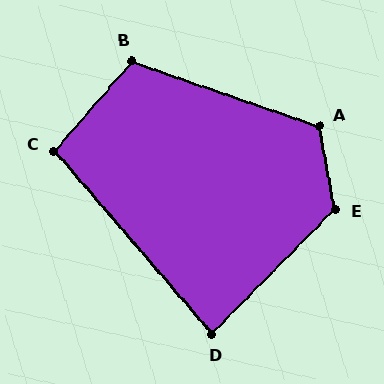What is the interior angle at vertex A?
Approximately 119 degrees (obtuse).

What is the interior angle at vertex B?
Approximately 112 degrees (obtuse).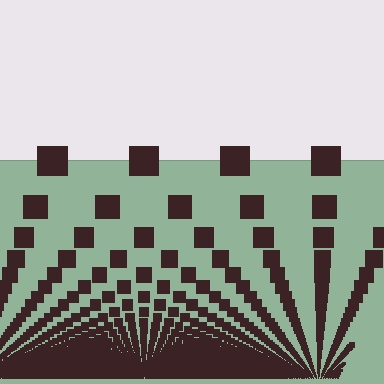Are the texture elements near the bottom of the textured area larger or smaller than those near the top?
Smaller. The gradient is inverted — elements near the bottom are smaller and denser.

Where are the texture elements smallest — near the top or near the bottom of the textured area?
Near the bottom.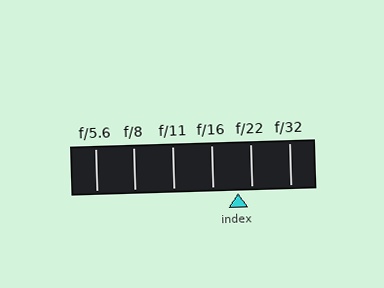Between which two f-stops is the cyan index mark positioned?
The index mark is between f/16 and f/22.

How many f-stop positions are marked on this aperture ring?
There are 6 f-stop positions marked.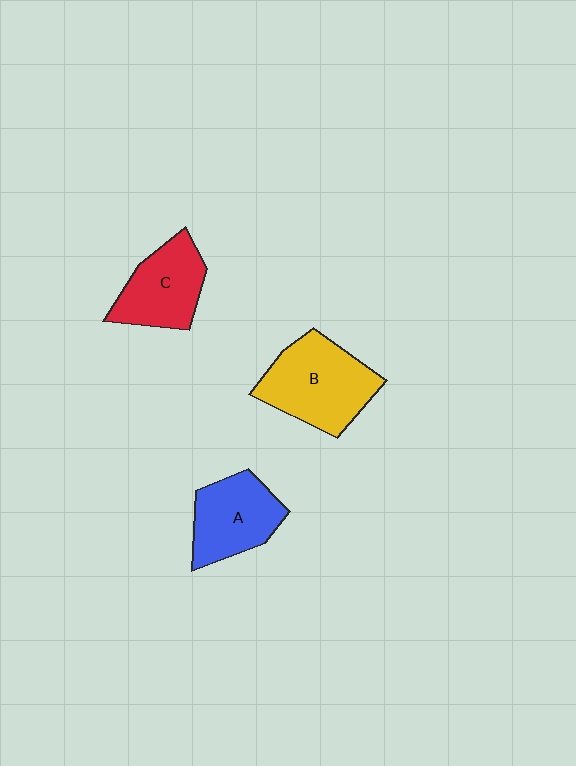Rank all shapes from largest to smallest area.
From largest to smallest: B (yellow), A (blue), C (red).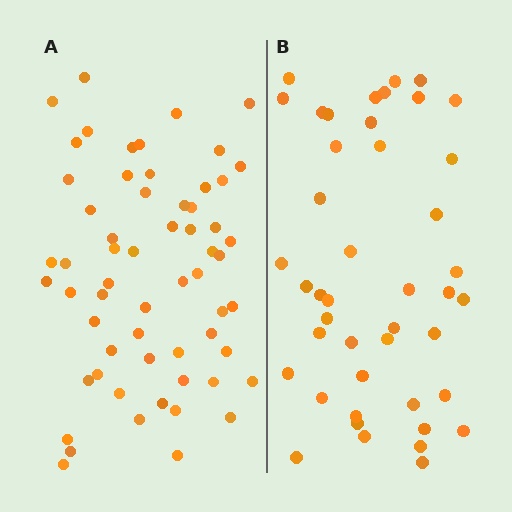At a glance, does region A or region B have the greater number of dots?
Region A (the left region) has more dots.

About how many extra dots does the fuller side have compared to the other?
Region A has approximately 15 more dots than region B.